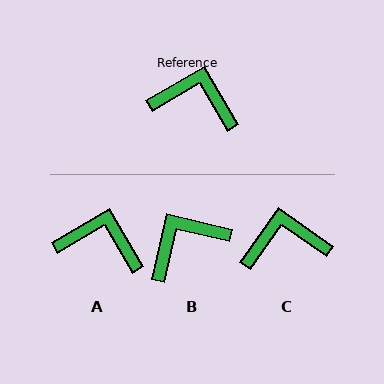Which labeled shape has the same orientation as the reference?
A.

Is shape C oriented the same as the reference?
No, it is off by about 24 degrees.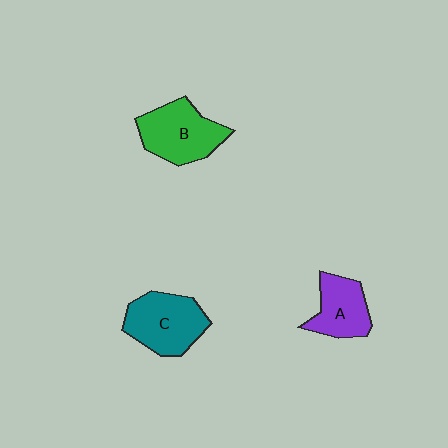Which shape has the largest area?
Shape C (teal).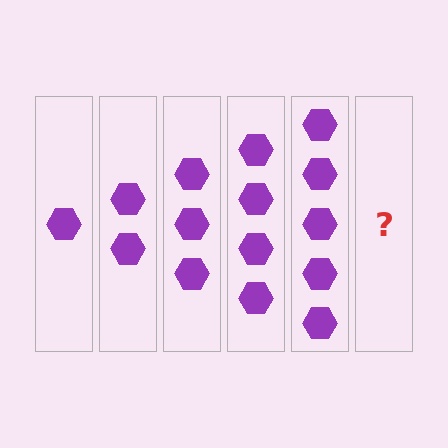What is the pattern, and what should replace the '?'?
The pattern is that each step adds one more hexagon. The '?' should be 6 hexagons.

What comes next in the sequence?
The next element should be 6 hexagons.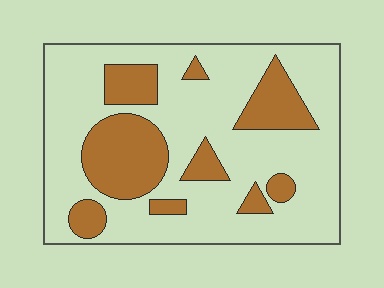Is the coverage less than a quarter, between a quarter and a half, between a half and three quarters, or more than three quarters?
Between a quarter and a half.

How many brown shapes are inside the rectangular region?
9.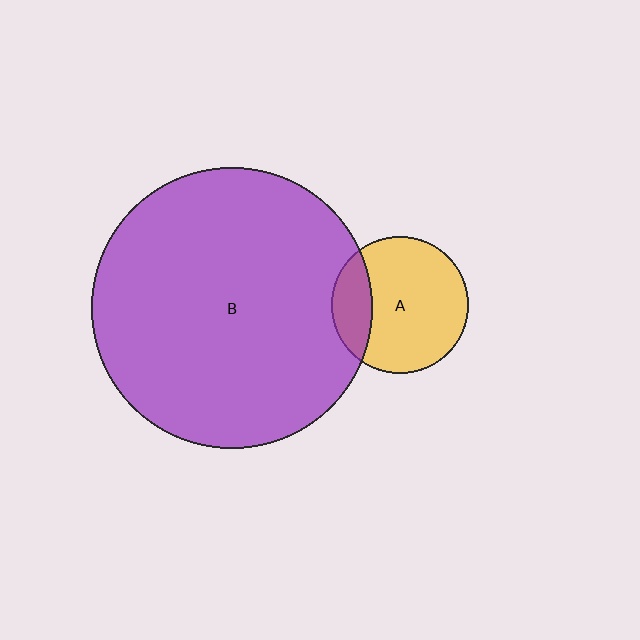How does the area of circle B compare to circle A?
Approximately 4.2 times.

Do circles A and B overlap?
Yes.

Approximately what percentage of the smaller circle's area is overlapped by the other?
Approximately 20%.